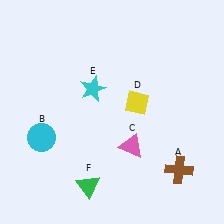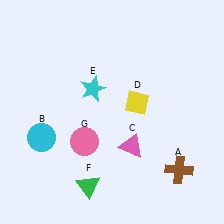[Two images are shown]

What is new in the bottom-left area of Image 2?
A pink circle (G) was added in the bottom-left area of Image 2.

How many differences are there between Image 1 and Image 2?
There is 1 difference between the two images.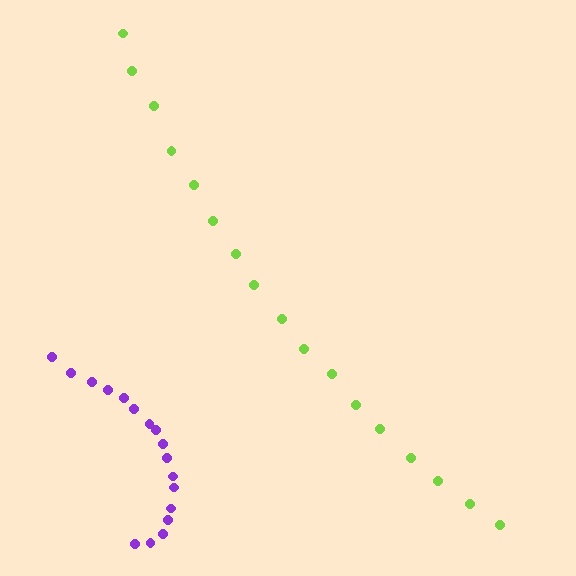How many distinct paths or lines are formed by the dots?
There are 2 distinct paths.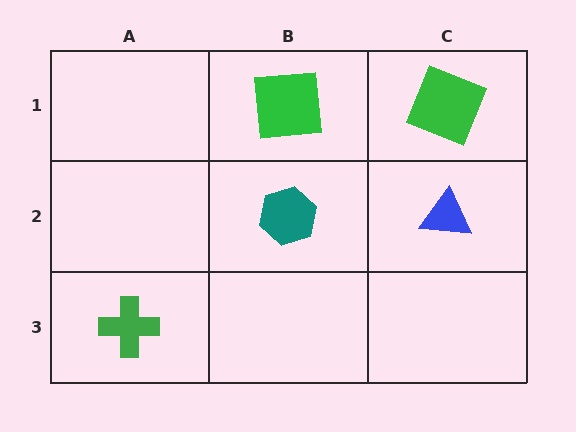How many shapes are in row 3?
1 shape.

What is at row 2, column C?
A blue triangle.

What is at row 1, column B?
A green square.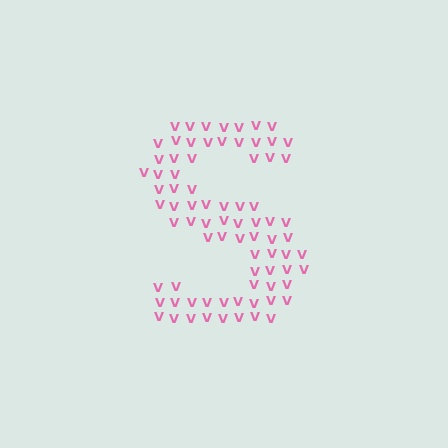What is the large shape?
The large shape is the letter S.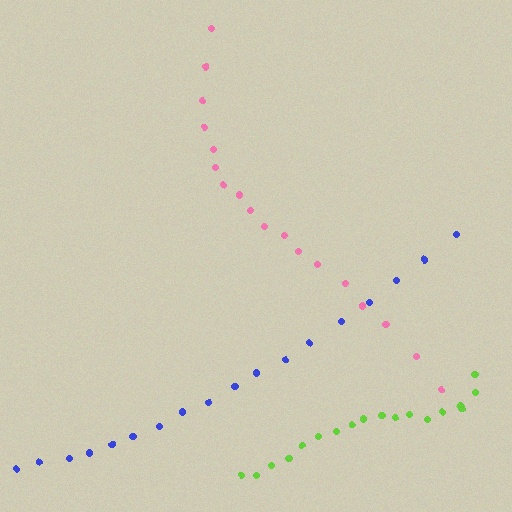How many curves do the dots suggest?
There are 3 distinct paths.